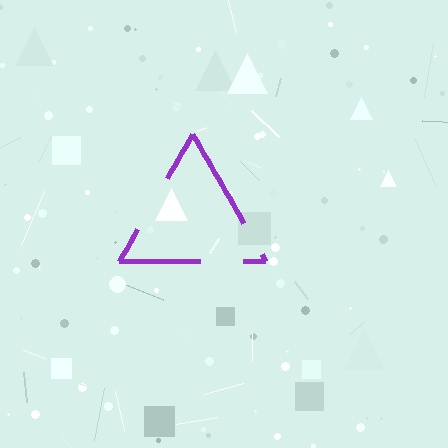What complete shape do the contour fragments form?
The contour fragments form a triangle.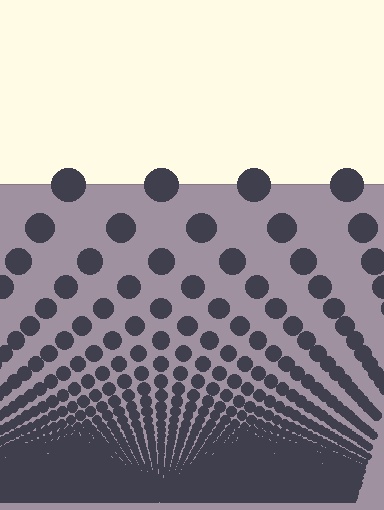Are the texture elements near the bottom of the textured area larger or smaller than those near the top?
Smaller. The gradient is inverted — elements near the bottom are smaller and denser.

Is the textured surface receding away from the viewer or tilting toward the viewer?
The surface appears to tilt toward the viewer. Texture elements get larger and sparser toward the top.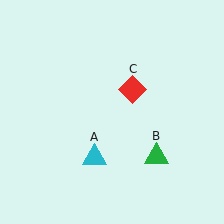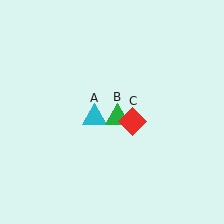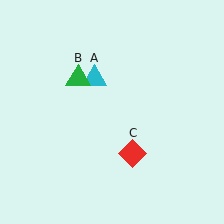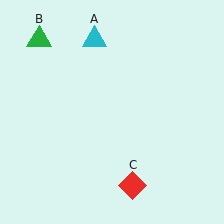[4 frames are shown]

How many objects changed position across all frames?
3 objects changed position: cyan triangle (object A), green triangle (object B), red diamond (object C).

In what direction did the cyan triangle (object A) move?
The cyan triangle (object A) moved up.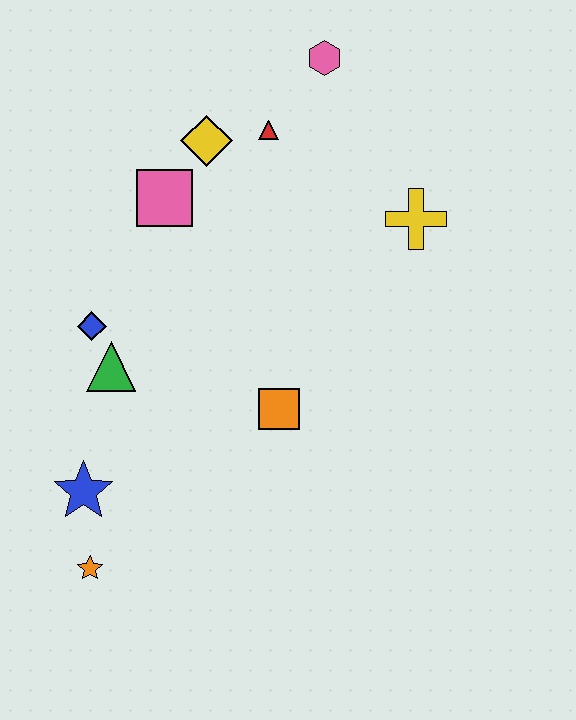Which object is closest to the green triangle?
The blue diamond is closest to the green triangle.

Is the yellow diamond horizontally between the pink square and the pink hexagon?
Yes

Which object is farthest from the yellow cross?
The orange star is farthest from the yellow cross.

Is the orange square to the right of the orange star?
Yes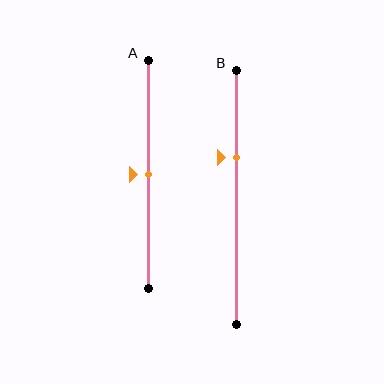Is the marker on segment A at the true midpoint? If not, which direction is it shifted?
Yes, the marker on segment A is at the true midpoint.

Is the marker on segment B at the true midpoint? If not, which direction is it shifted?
No, the marker on segment B is shifted upward by about 15% of the segment length.